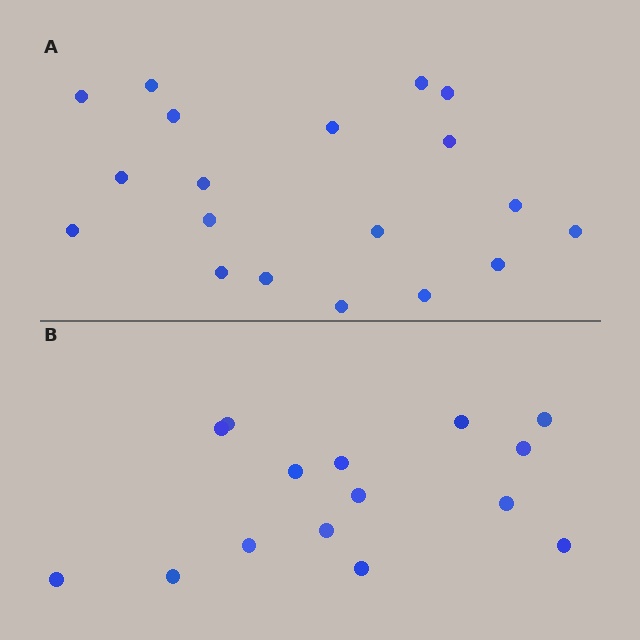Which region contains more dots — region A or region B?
Region A (the top region) has more dots.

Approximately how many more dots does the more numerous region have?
Region A has about 4 more dots than region B.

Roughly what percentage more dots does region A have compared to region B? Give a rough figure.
About 25% more.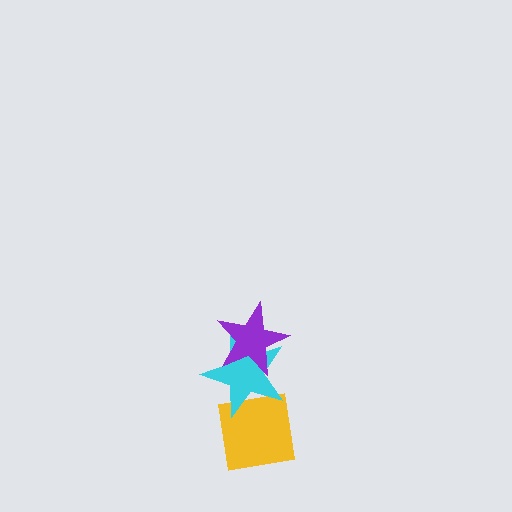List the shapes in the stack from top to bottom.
From top to bottom: the purple star, the cyan star, the yellow square.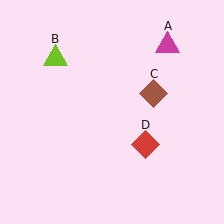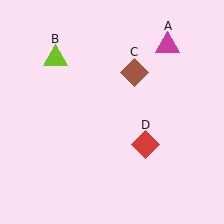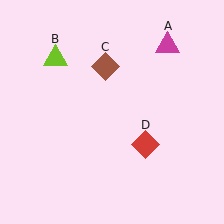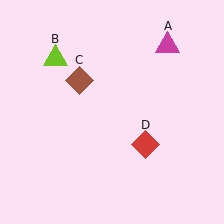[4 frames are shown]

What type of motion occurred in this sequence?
The brown diamond (object C) rotated counterclockwise around the center of the scene.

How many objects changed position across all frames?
1 object changed position: brown diamond (object C).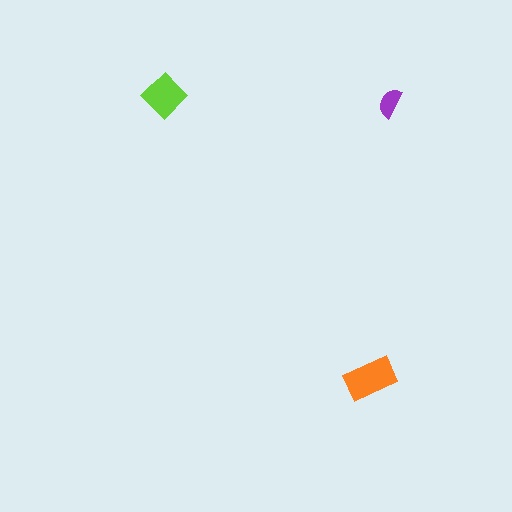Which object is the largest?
The orange rectangle.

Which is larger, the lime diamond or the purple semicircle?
The lime diamond.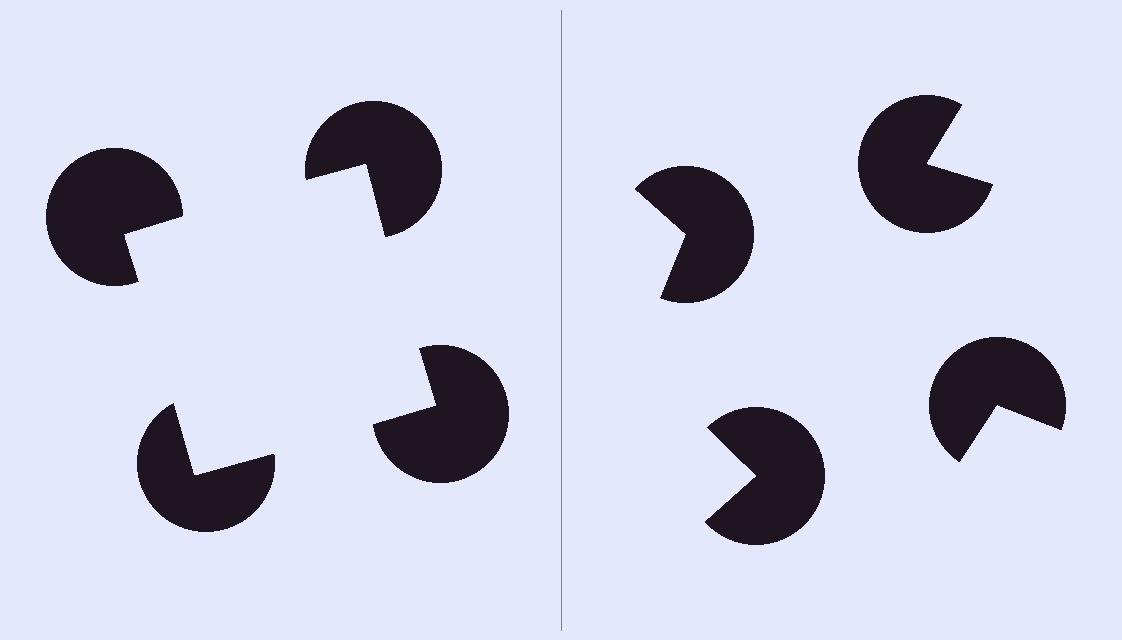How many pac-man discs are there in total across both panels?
8 — 4 on each side.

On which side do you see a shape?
An illusory square appears on the left side. On the right side the wedge cuts are rotated, so no coherent shape forms.